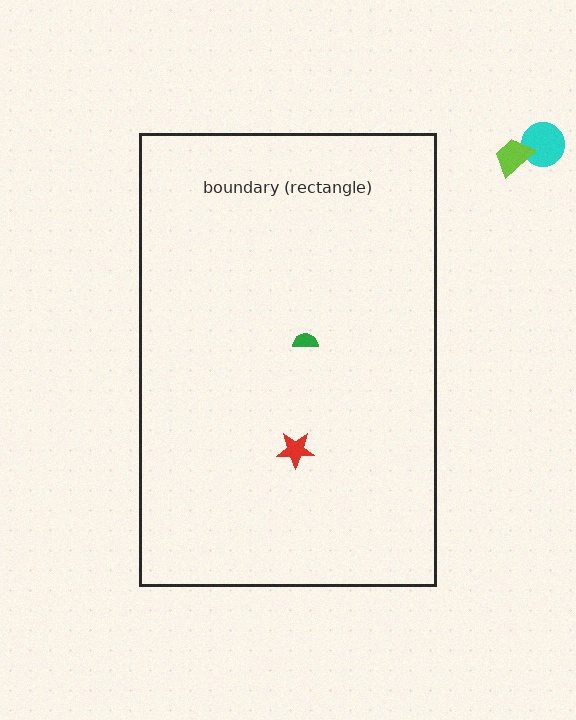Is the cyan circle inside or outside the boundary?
Outside.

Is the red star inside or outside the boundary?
Inside.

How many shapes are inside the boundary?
2 inside, 2 outside.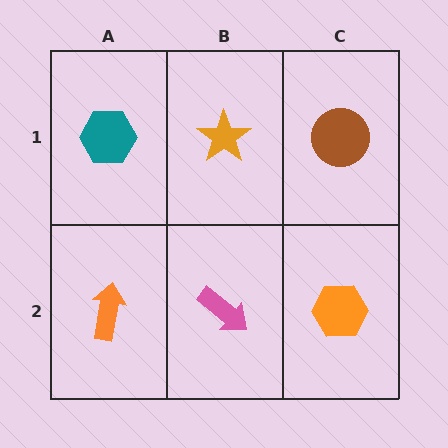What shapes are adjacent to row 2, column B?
An orange star (row 1, column B), an orange arrow (row 2, column A), an orange hexagon (row 2, column C).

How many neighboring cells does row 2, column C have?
2.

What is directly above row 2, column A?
A teal hexagon.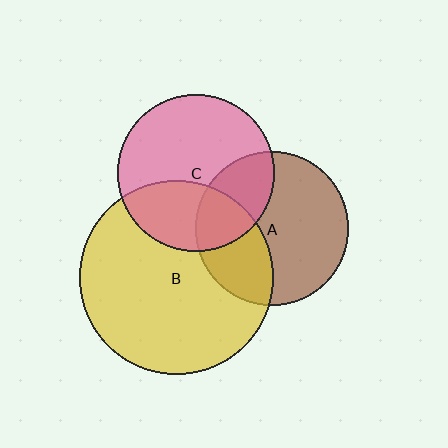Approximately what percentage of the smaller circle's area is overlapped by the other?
Approximately 30%.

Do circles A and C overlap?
Yes.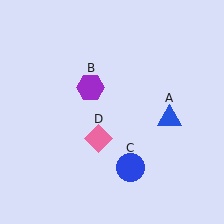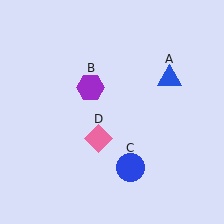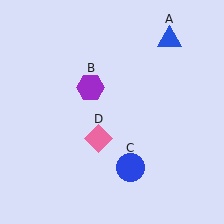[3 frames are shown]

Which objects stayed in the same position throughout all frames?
Purple hexagon (object B) and blue circle (object C) and pink diamond (object D) remained stationary.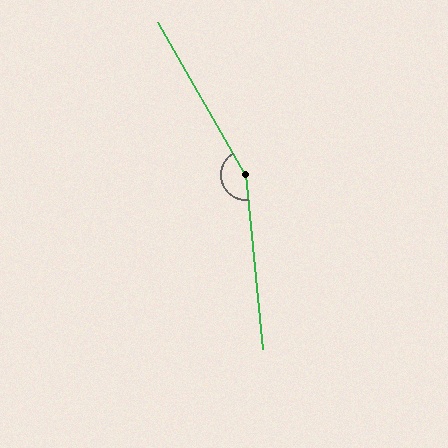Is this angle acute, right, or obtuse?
It is obtuse.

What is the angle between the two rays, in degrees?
Approximately 156 degrees.